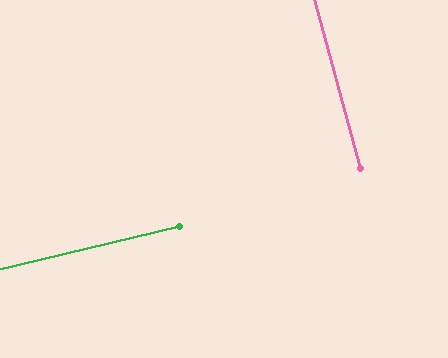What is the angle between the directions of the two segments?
Approximately 89 degrees.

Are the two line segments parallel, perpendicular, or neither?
Perpendicular — they meet at approximately 89°.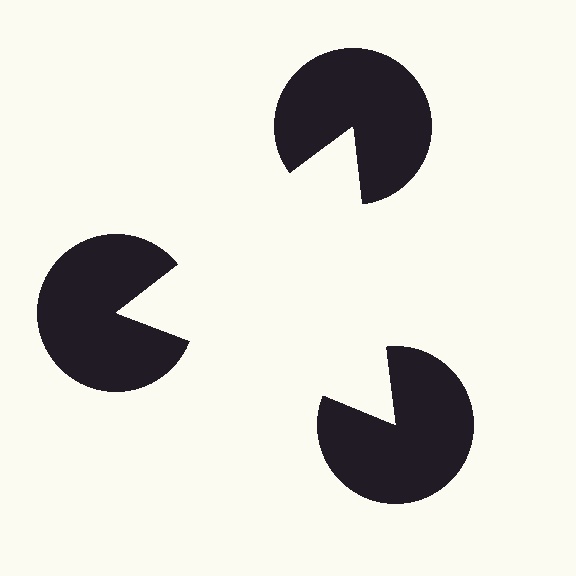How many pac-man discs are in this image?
There are 3 — one at each vertex of the illusory triangle.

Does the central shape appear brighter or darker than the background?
It typically appears slightly brighter than the background, even though no actual brightness change is drawn.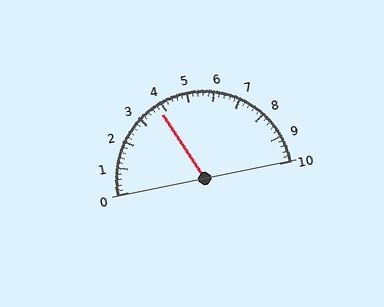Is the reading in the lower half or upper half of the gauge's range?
The reading is in the lower half of the range (0 to 10).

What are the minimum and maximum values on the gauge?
The gauge ranges from 0 to 10.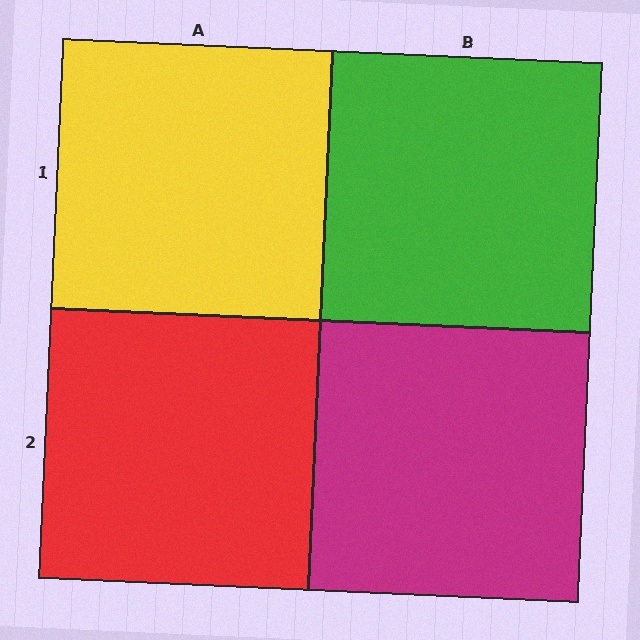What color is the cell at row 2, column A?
Red.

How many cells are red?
1 cell is red.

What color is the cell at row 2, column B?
Magenta.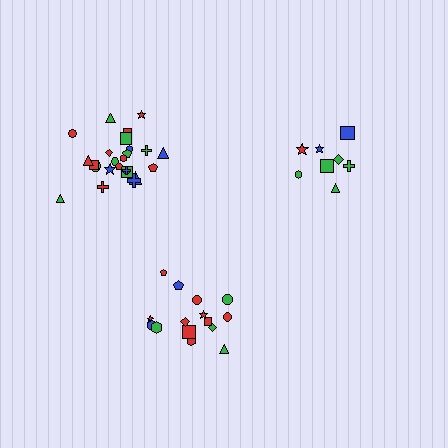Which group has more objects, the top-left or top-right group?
The top-left group.